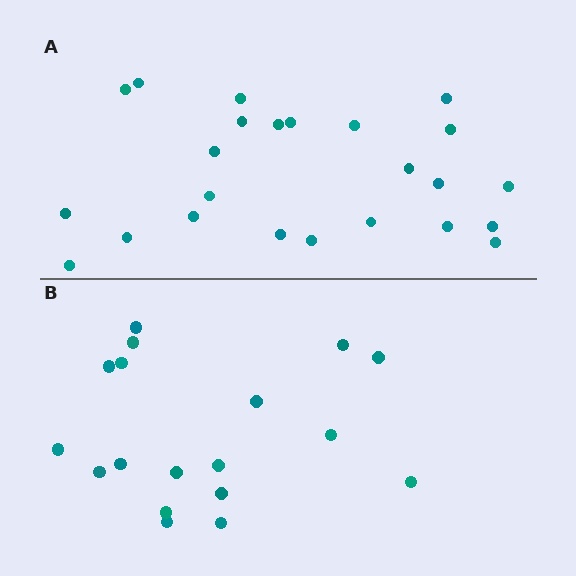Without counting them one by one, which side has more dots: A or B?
Region A (the top region) has more dots.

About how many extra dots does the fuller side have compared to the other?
Region A has about 6 more dots than region B.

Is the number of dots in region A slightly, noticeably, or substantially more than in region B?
Region A has noticeably more, but not dramatically so. The ratio is roughly 1.3 to 1.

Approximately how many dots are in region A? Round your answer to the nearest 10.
About 20 dots. (The exact count is 24, which rounds to 20.)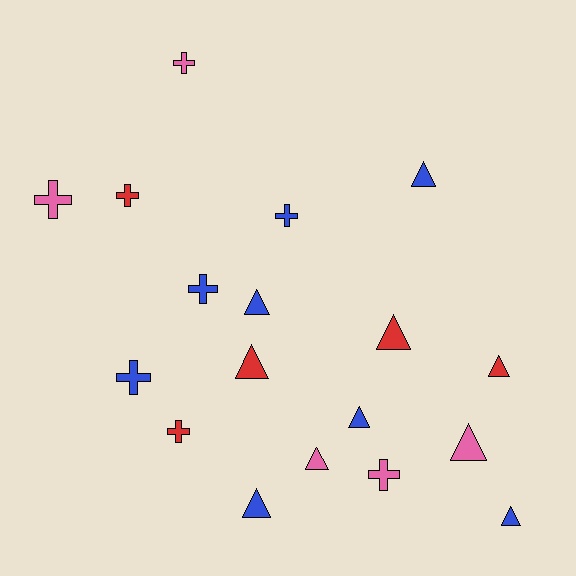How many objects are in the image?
There are 18 objects.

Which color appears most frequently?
Blue, with 8 objects.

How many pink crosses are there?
There are 3 pink crosses.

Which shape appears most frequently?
Triangle, with 10 objects.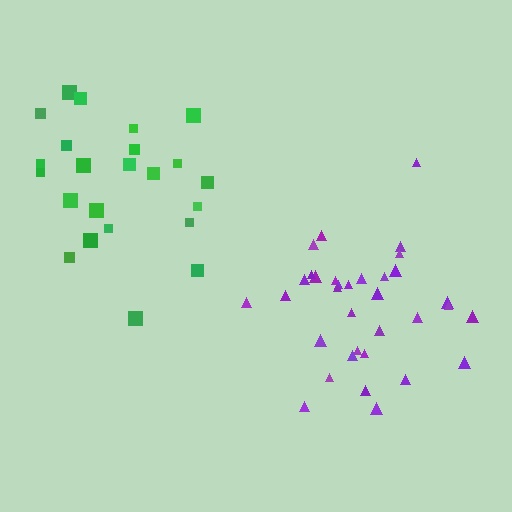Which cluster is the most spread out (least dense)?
Green.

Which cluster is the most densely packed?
Purple.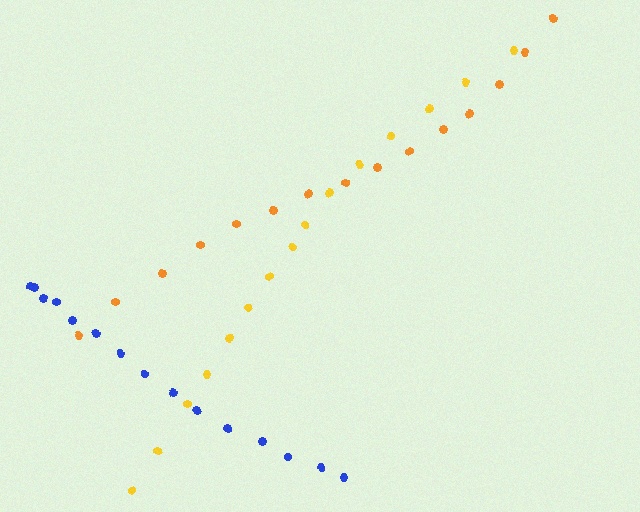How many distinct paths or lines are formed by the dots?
There are 3 distinct paths.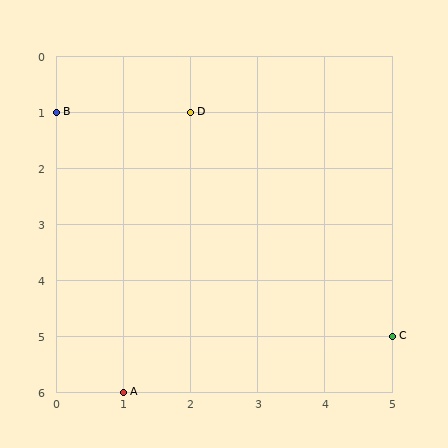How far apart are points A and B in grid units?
Points A and B are 1 column and 5 rows apart (about 5.1 grid units diagonally).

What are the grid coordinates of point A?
Point A is at grid coordinates (1, 6).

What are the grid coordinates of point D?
Point D is at grid coordinates (2, 1).